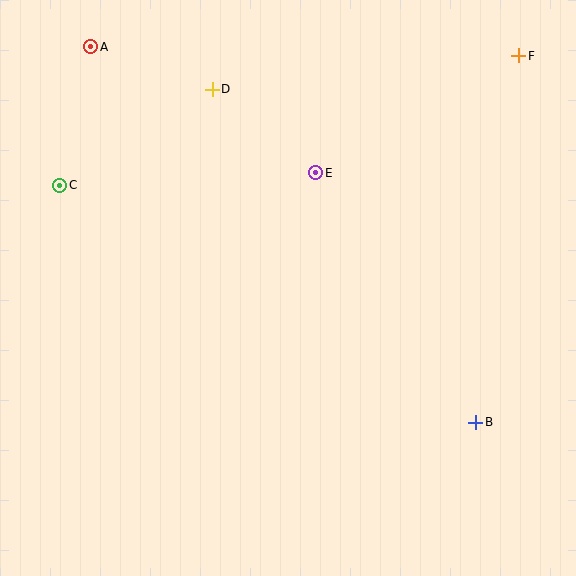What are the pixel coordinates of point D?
Point D is at (212, 89).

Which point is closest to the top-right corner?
Point F is closest to the top-right corner.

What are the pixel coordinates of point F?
Point F is at (519, 56).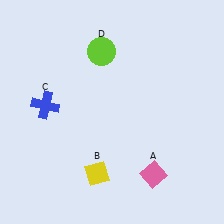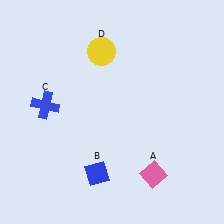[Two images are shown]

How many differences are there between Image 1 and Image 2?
There are 2 differences between the two images.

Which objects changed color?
B changed from yellow to blue. D changed from lime to yellow.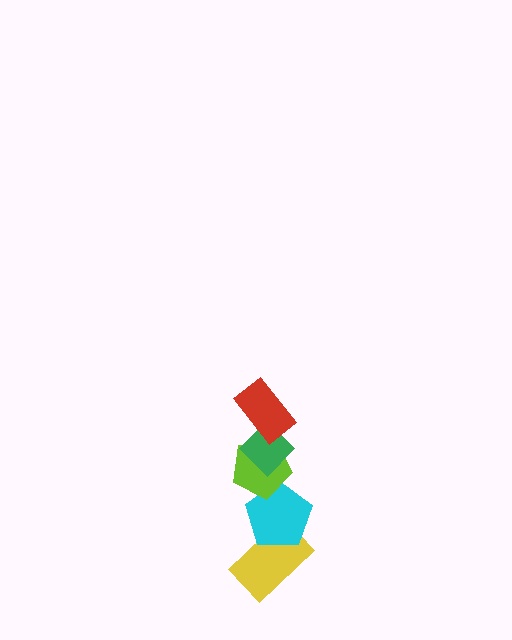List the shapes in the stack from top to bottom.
From top to bottom: the red rectangle, the green diamond, the lime pentagon, the cyan pentagon, the yellow rectangle.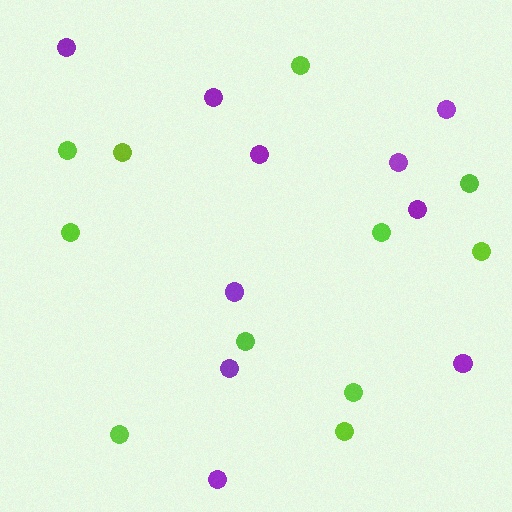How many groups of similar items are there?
There are 2 groups: one group of lime circles (11) and one group of purple circles (10).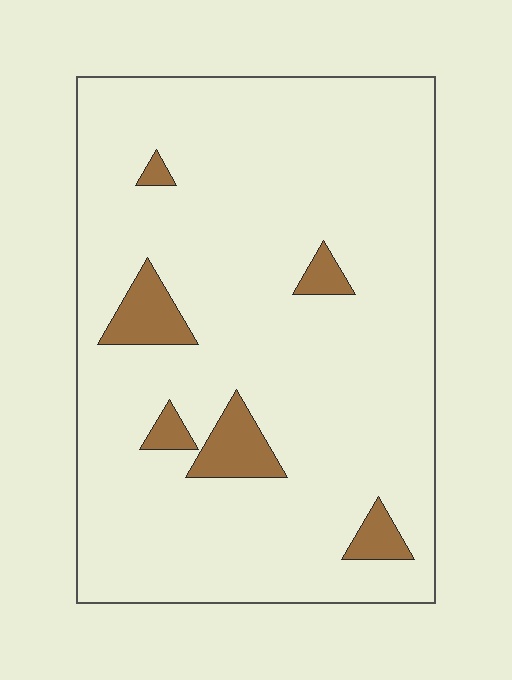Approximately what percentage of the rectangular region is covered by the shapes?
Approximately 10%.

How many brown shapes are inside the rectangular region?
6.